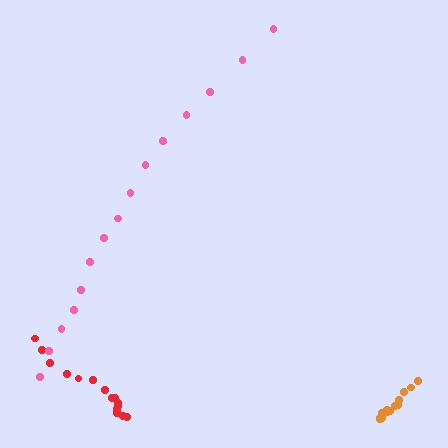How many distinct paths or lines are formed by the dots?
There are 3 distinct paths.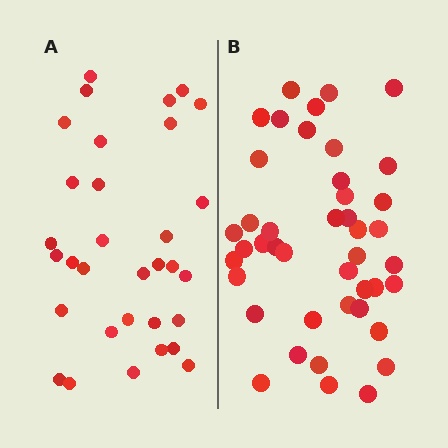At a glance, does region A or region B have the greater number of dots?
Region B (the right region) has more dots.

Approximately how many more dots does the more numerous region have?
Region B has roughly 12 or so more dots than region A.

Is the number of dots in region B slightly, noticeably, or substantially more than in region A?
Region B has noticeably more, but not dramatically so. The ratio is roughly 1.3 to 1.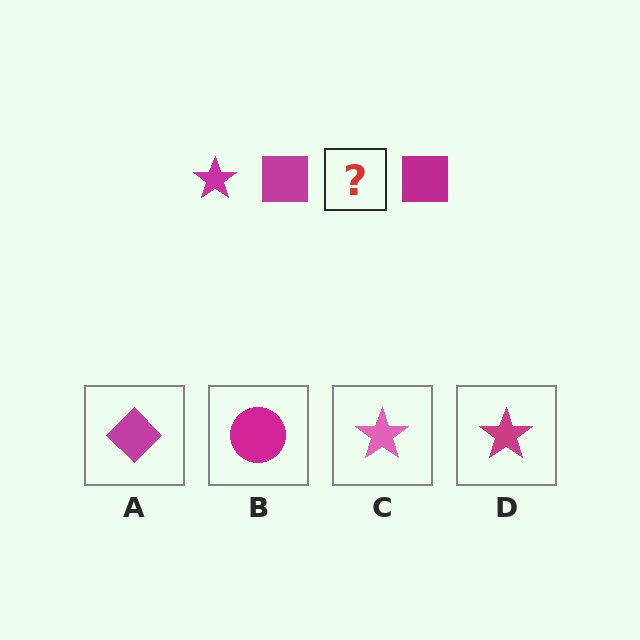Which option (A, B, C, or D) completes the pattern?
D.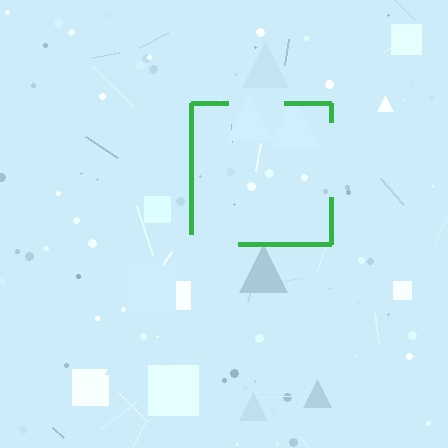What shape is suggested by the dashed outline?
The dashed outline suggests a square.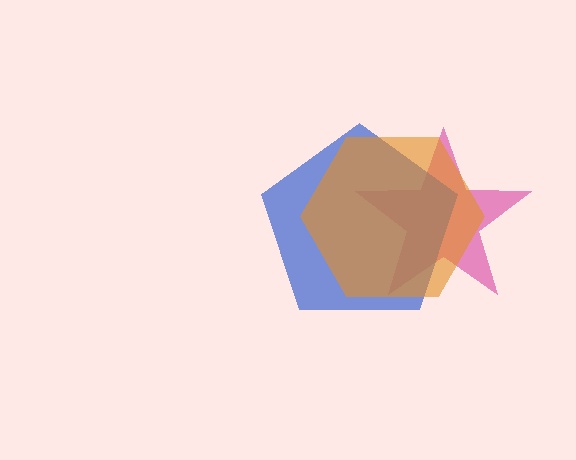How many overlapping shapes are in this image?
There are 3 overlapping shapes in the image.